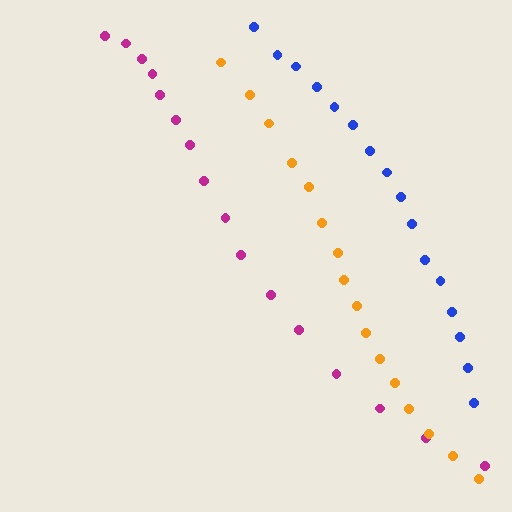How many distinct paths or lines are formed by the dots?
There are 3 distinct paths.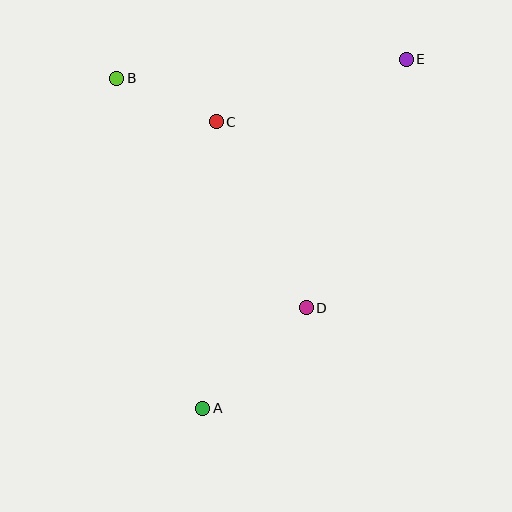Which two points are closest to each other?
Points B and C are closest to each other.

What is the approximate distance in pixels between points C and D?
The distance between C and D is approximately 207 pixels.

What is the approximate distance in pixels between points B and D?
The distance between B and D is approximately 298 pixels.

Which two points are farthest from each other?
Points A and E are farthest from each other.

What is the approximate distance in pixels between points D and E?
The distance between D and E is approximately 268 pixels.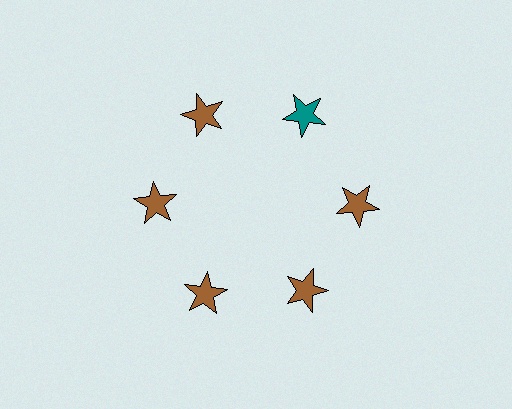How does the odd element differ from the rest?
It has a different color: teal instead of brown.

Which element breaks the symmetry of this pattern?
The teal star at roughly the 1 o'clock position breaks the symmetry. All other shapes are brown stars.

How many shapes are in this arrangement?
There are 6 shapes arranged in a ring pattern.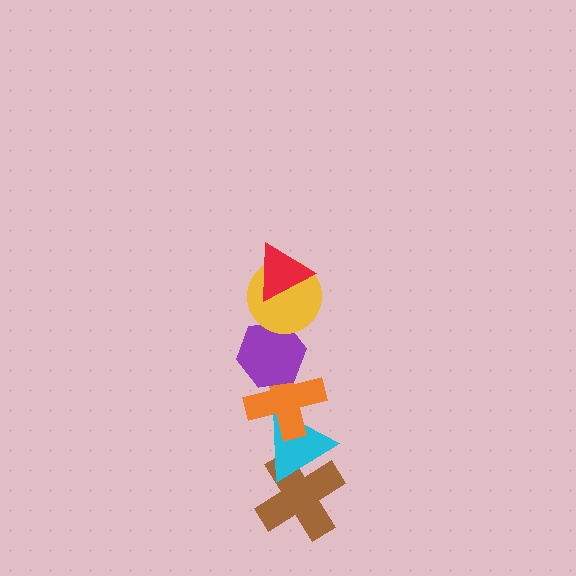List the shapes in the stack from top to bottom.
From top to bottom: the red triangle, the yellow circle, the purple hexagon, the orange cross, the cyan triangle, the brown cross.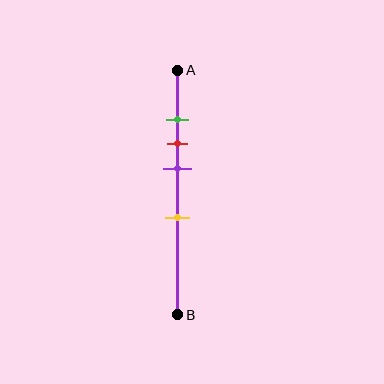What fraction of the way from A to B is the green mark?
The green mark is approximately 20% (0.2) of the way from A to B.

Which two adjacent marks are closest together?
The green and red marks are the closest adjacent pair.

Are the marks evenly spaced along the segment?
No, the marks are not evenly spaced.